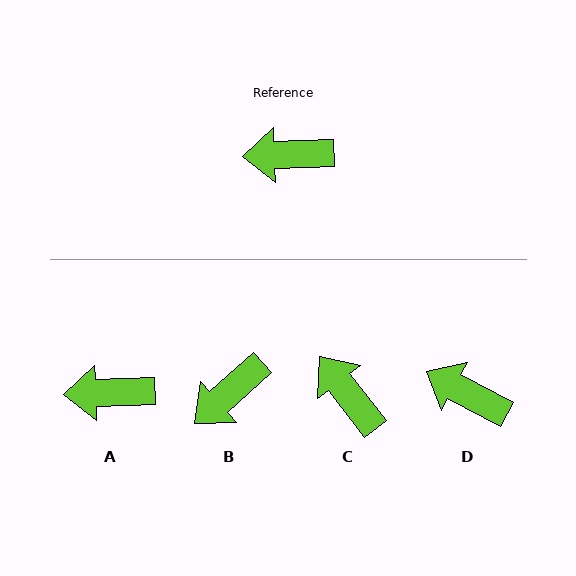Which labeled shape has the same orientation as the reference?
A.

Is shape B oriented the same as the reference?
No, it is off by about 40 degrees.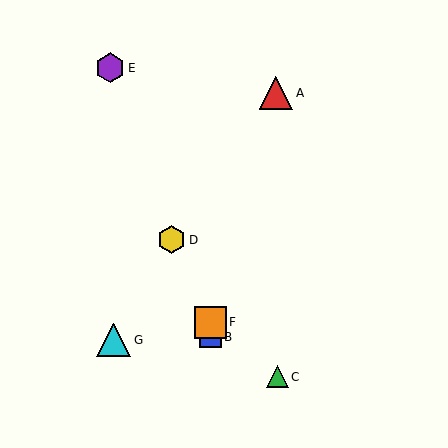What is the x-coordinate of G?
Object G is at x≈114.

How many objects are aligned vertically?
2 objects (B, F) are aligned vertically.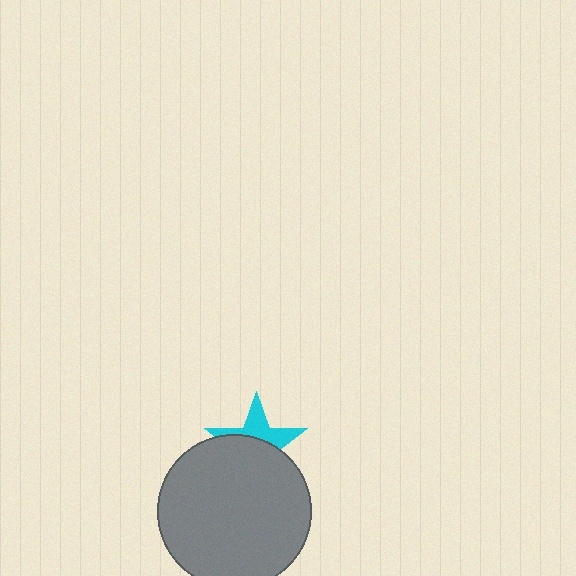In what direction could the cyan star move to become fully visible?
The cyan star could move up. That would shift it out from behind the gray circle entirely.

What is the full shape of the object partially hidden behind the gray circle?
The partially hidden object is a cyan star.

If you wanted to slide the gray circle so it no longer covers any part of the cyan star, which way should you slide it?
Slide it down — that is the most direct way to separate the two shapes.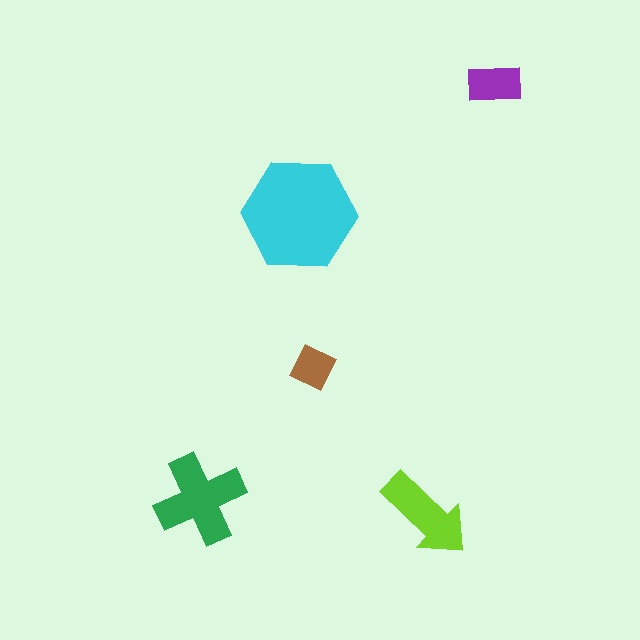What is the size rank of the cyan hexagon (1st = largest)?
1st.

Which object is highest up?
The purple rectangle is topmost.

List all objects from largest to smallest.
The cyan hexagon, the green cross, the lime arrow, the purple rectangle, the brown diamond.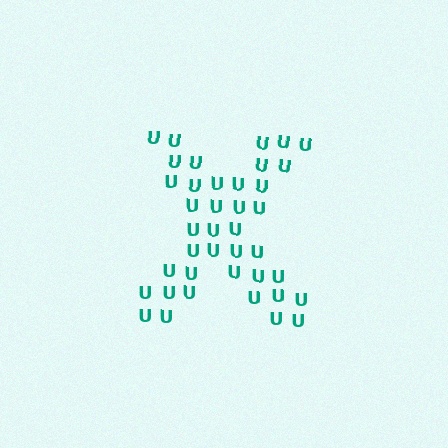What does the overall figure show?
The overall figure shows the letter X.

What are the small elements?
The small elements are letter U's.